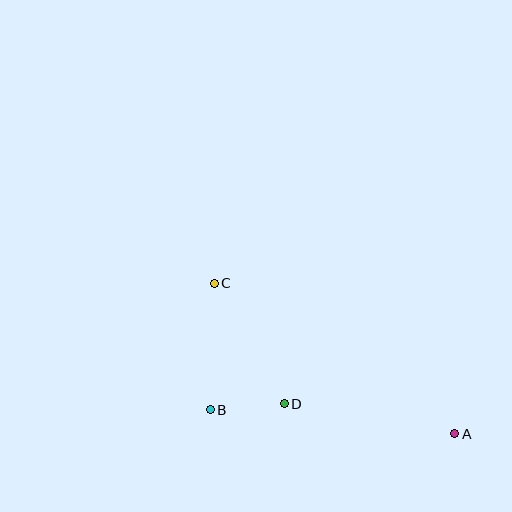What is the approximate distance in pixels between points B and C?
The distance between B and C is approximately 127 pixels.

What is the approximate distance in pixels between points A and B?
The distance between A and B is approximately 246 pixels.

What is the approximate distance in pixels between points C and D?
The distance between C and D is approximately 139 pixels.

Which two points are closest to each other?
Points B and D are closest to each other.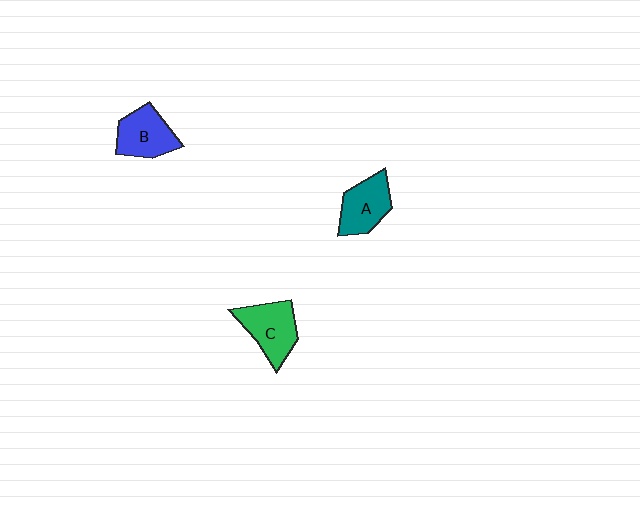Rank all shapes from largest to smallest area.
From largest to smallest: C (green), B (blue), A (teal).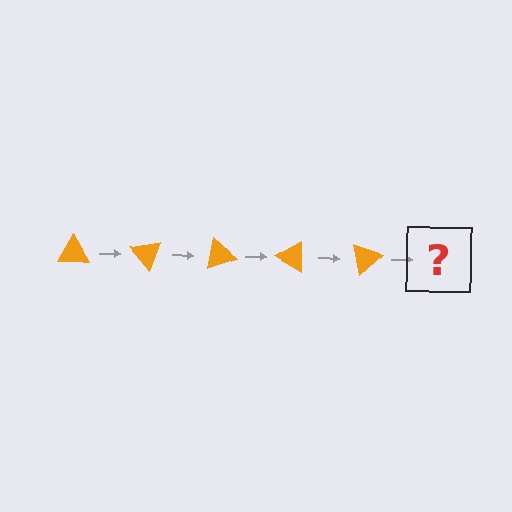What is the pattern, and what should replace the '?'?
The pattern is that the triangle rotates 50 degrees each step. The '?' should be an orange triangle rotated 250 degrees.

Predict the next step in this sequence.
The next step is an orange triangle rotated 250 degrees.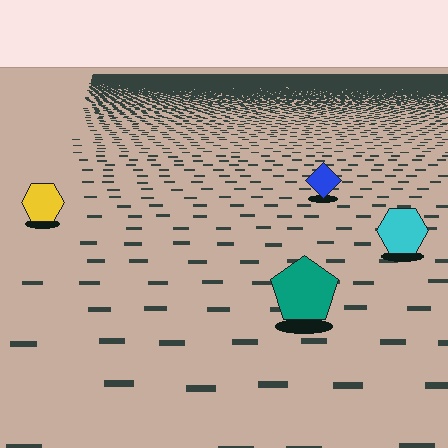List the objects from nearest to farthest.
From nearest to farthest: the teal pentagon, the cyan hexagon, the yellow hexagon, the blue diamond.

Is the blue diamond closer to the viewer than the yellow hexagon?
No. The yellow hexagon is closer — you can tell from the texture gradient: the ground texture is coarser near it.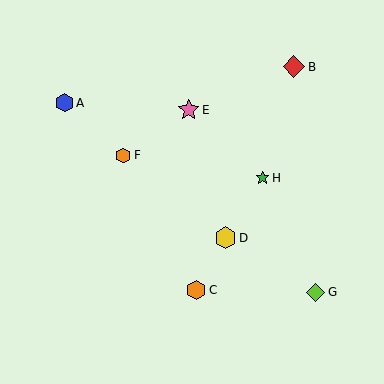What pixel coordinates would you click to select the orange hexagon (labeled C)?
Click at (196, 290) to select the orange hexagon C.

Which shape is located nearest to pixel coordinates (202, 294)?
The orange hexagon (labeled C) at (196, 290) is nearest to that location.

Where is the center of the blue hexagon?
The center of the blue hexagon is at (64, 103).